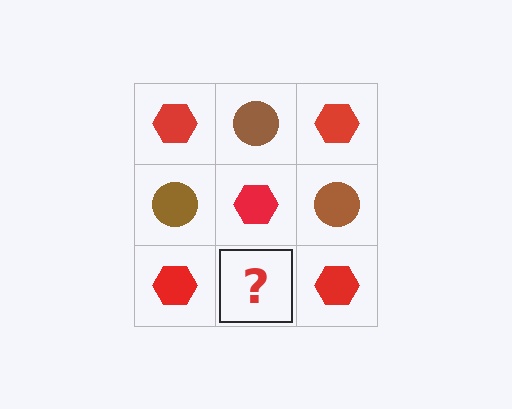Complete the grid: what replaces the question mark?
The question mark should be replaced with a brown circle.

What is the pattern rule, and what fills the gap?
The rule is that it alternates red hexagon and brown circle in a checkerboard pattern. The gap should be filled with a brown circle.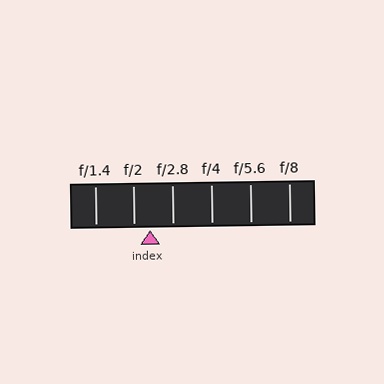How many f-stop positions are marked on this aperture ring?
There are 6 f-stop positions marked.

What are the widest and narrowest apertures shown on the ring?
The widest aperture shown is f/1.4 and the narrowest is f/8.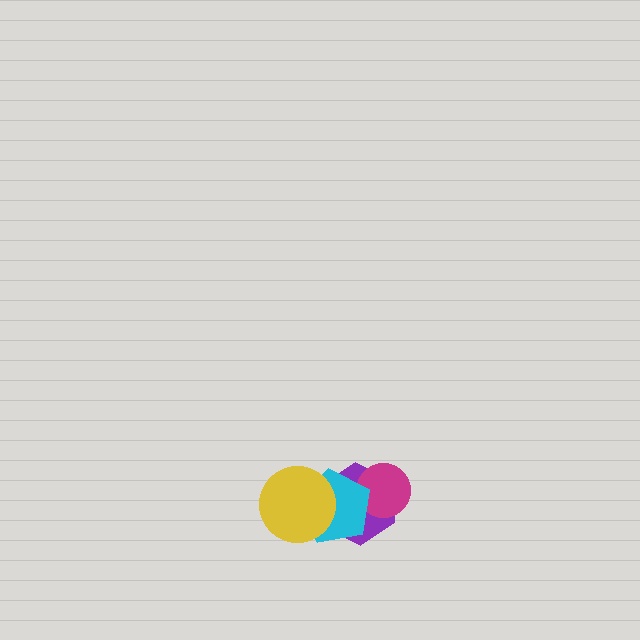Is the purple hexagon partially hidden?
Yes, it is partially covered by another shape.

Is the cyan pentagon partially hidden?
Yes, it is partially covered by another shape.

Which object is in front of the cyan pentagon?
The yellow circle is in front of the cyan pentagon.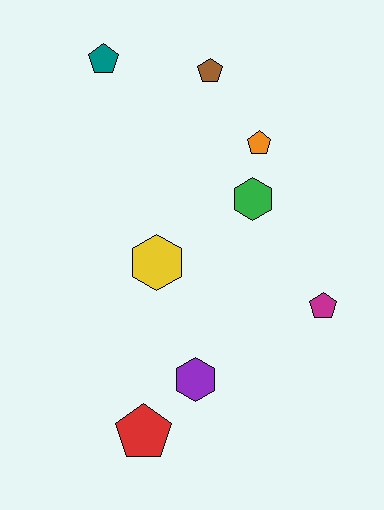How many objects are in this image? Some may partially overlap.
There are 8 objects.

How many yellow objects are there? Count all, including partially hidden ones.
There is 1 yellow object.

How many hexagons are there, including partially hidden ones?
There are 3 hexagons.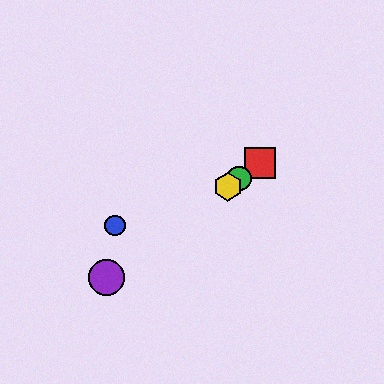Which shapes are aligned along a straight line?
The red square, the green circle, the yellow hexagon, the purple circle are aligned along a straight line.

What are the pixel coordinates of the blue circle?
The blue circle is at (115, 226).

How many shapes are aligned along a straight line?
4 shapes (the red square, the green circle, the yellow hexagon, the purple circle) are aligned along a straight line.